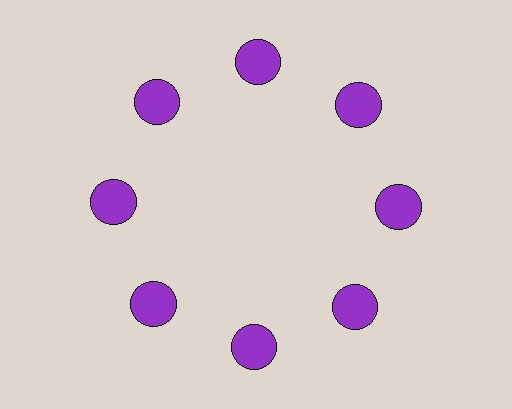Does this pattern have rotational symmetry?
Yes, this pattern has 8-fold rotational symmetry. It looks the same after rotating 45 degrees around the center.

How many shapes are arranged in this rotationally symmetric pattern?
There are 8 shapes, arranged in 8 groups of 1.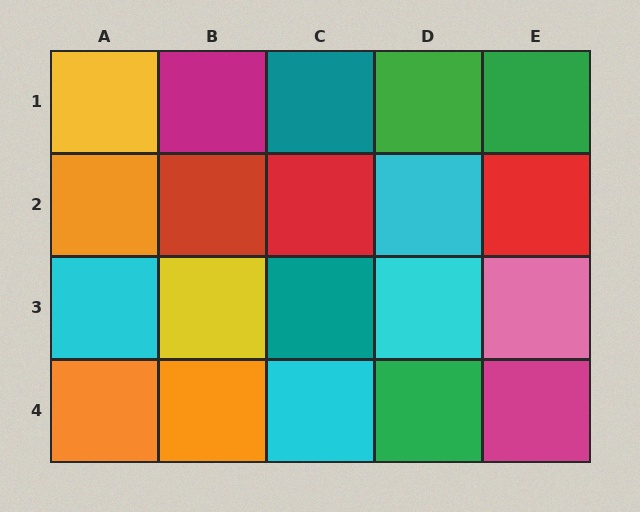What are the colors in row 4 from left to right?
Orange, orange, cyan, green, magenta.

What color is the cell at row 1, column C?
Teal.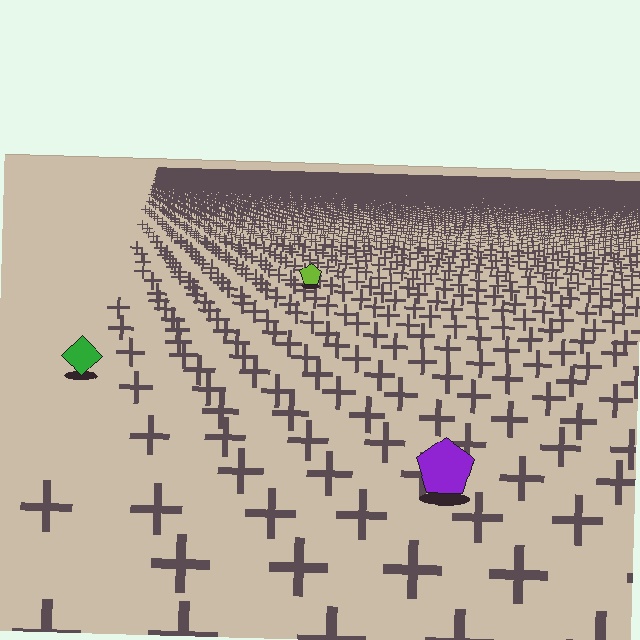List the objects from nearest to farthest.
From nearest to farthest: the purple pentagon, the green diamond, the lime pentagon.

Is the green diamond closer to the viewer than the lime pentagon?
Yes. The green diamond is closer — you can tell from the texture gradient: the ground texture is coarser near it.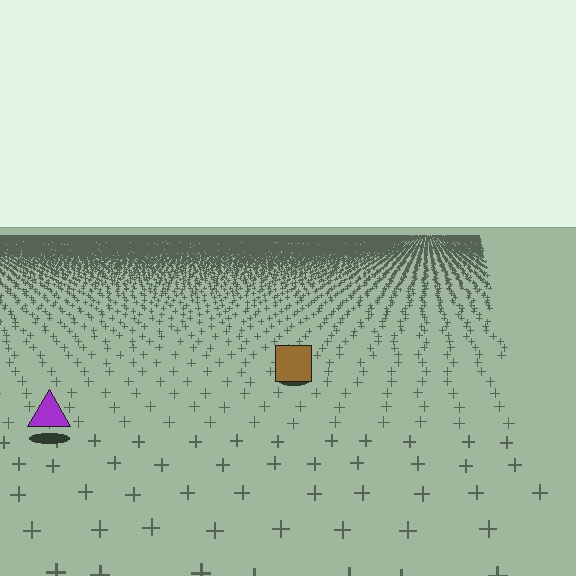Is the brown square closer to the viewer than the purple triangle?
No. The purple triangle is closer — you can tell from the texture gradient: the ground texture is coarser near it.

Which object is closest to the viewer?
The purple triangle is closest. The texture marks near it are larger and more spread out.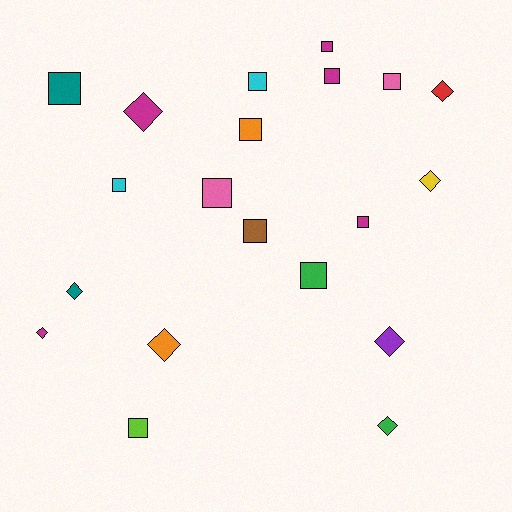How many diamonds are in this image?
There are 8 diamonds.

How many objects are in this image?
There are 20 objects.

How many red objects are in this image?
There is 1 red object.